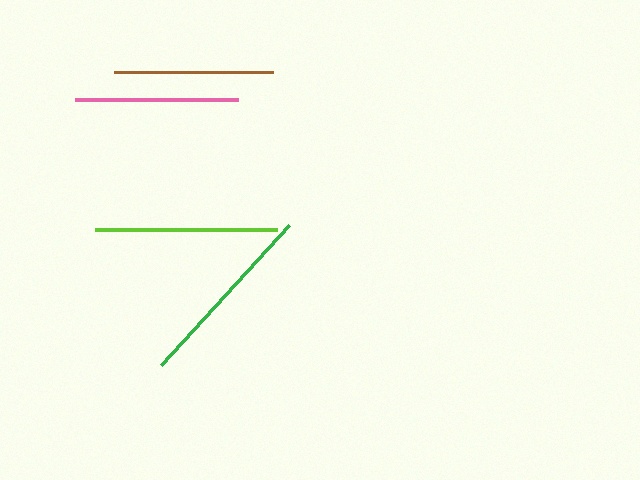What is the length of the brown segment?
The brown segment is approximately 159 pixels long.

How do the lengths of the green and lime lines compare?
The green and lime lines are approximately the same length.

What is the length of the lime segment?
The lime segment is approximately 182 pixels long.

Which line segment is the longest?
The green line is the longest at approximately 189 pixels.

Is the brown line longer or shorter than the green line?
The green line is longer than the brown line.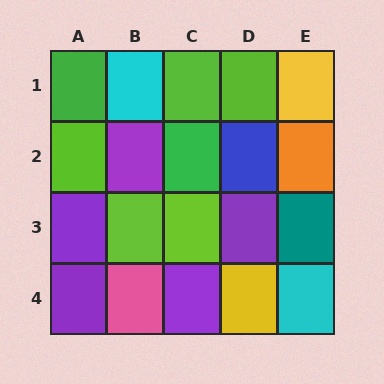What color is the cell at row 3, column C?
Lime.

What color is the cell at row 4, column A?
Purple.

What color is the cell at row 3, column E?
Teal.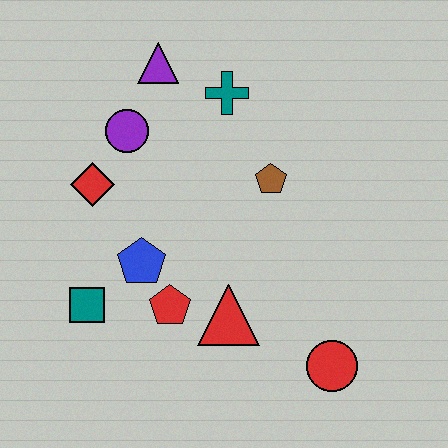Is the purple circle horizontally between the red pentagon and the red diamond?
Yes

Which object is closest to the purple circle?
The red diamond is closest to the purple circle.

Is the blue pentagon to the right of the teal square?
Yes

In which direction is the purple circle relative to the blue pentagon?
The purple circle is above the blue pentagon.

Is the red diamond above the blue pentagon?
Yes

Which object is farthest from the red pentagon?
The purple triangle is farthest from the red pentagon.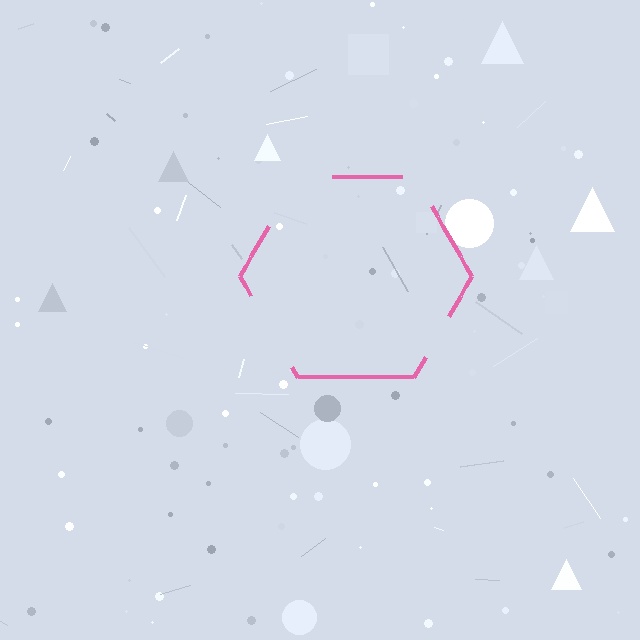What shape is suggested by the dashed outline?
The dashed outline suggests a hexagon.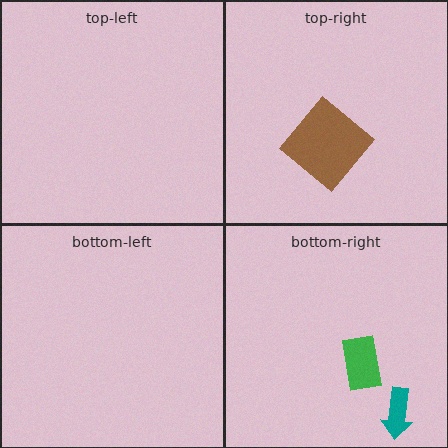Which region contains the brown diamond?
The top-right region.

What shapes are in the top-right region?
The brown diamond.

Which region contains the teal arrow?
The bottom-right region.